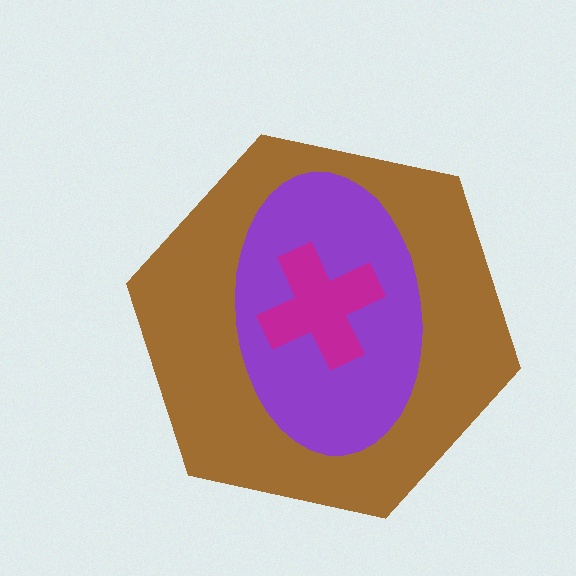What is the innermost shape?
The magenta cross.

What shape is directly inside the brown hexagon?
The purple ellipse.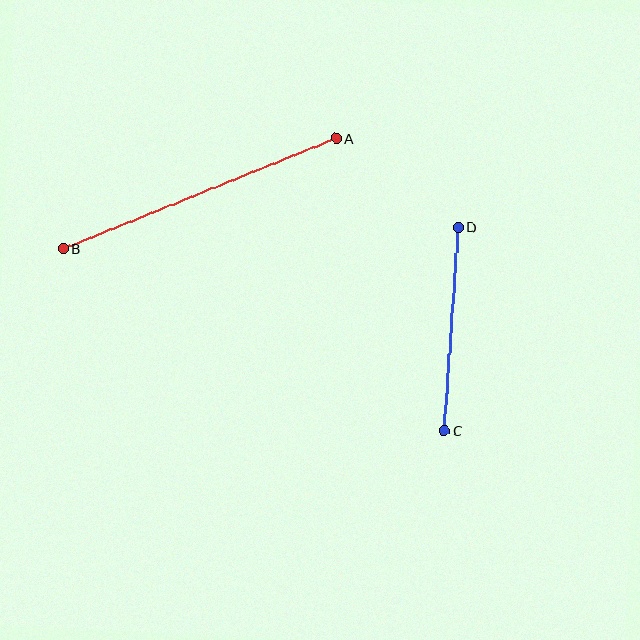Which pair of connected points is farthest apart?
Points A and B are farthest apart.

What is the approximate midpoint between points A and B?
The midpoint is at approximately (200, 193) pixels.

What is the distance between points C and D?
The distance is approximately 204 pixels.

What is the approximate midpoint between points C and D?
The midpoint is at approximately (451, 329) pixels.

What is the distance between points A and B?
The distance is approximately 294 pixels.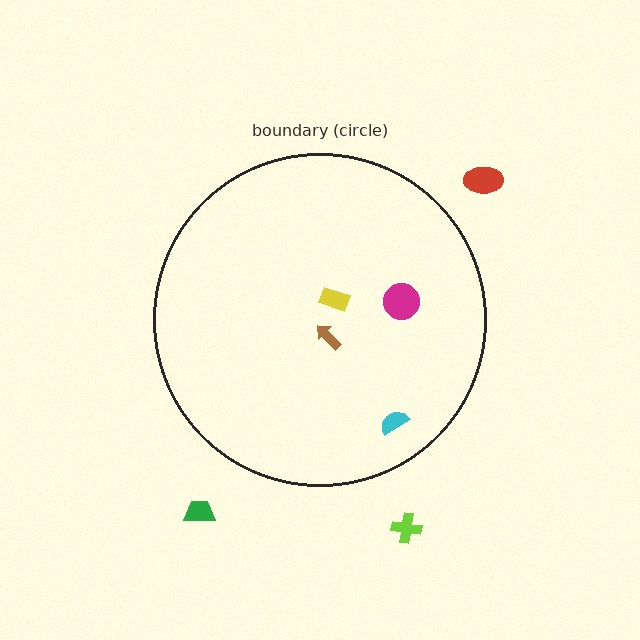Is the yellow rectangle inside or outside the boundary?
Inside.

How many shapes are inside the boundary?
4 inside, 3 outside.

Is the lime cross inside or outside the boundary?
Outside.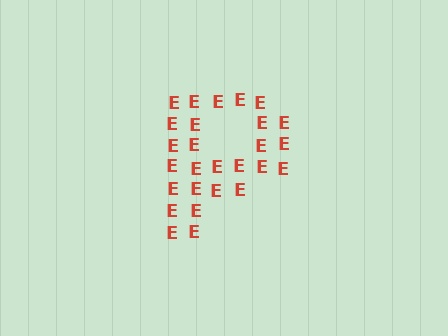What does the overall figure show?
The overall figure shows the letter P.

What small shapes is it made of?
It is made of small letter E's.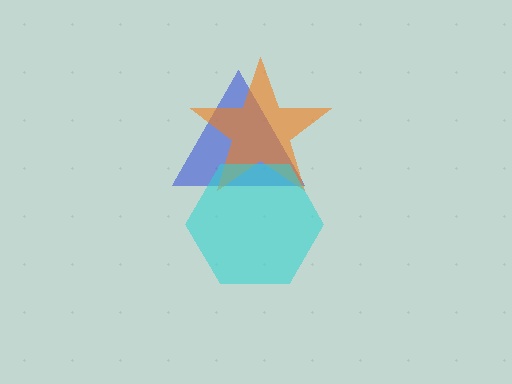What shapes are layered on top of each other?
The layered shapes are: a blue triangle, an orange star, a cyan hexagon.